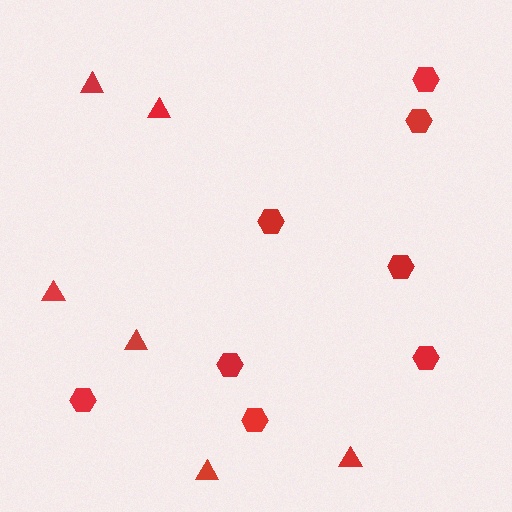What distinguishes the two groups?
There are 2 groups: one group of triangles (6) and one group of hexagons (8).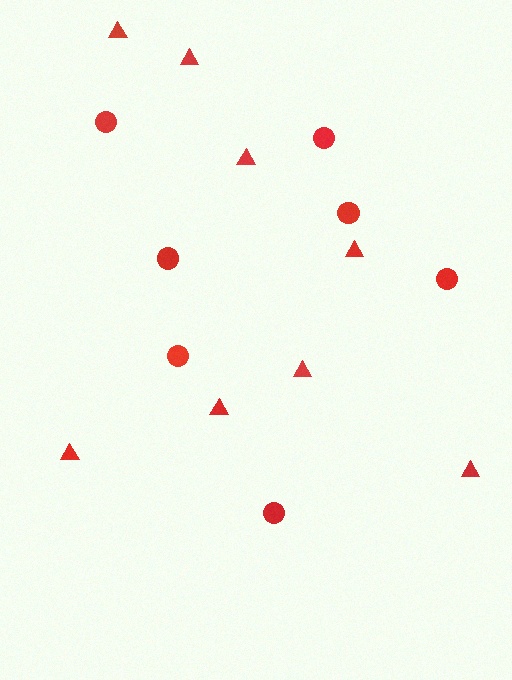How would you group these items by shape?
There are 2 groups: one group of triangles (8) and one group of circles (7).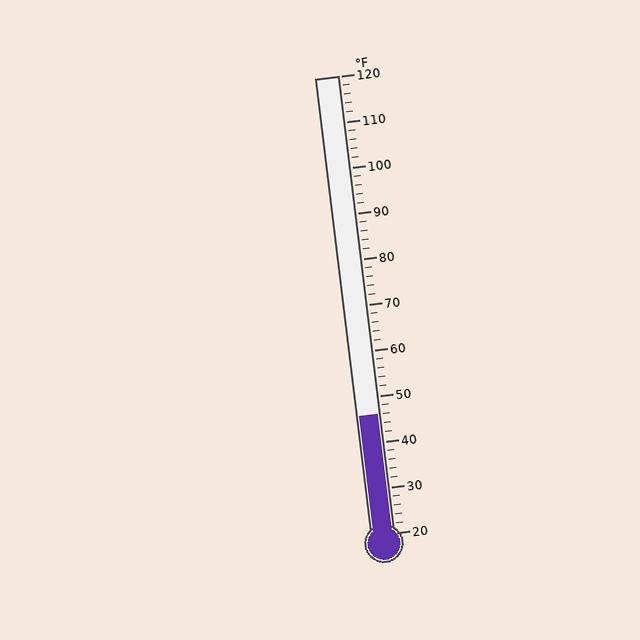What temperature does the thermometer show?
The thermometer shows approximately 46°F.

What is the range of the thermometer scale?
The thermometer scale ranges from 20°F to 120°F.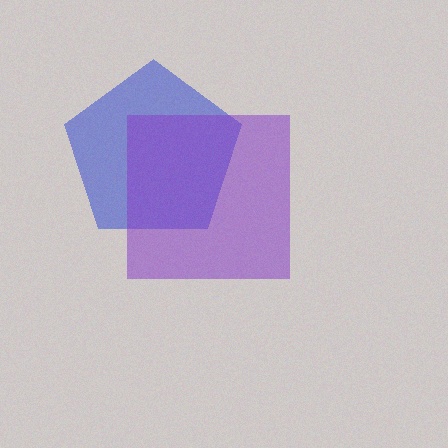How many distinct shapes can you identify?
There are 2 distinct shapes: a blue pentagon, a purple square.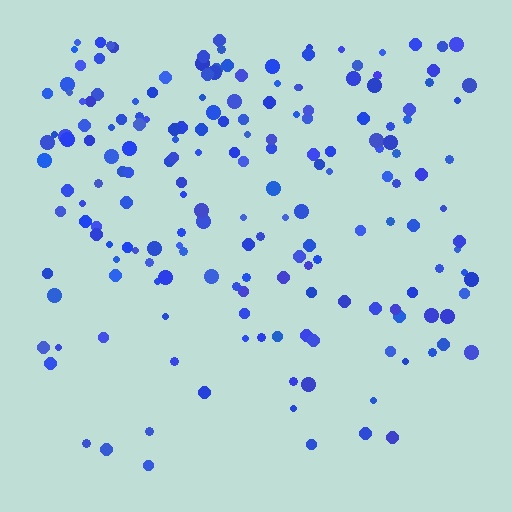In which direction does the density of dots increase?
From bottom to top, with the top side densest.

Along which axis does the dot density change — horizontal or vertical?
Vertical.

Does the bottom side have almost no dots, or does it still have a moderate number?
Still a moderate number, just noticeably fewer than the top.